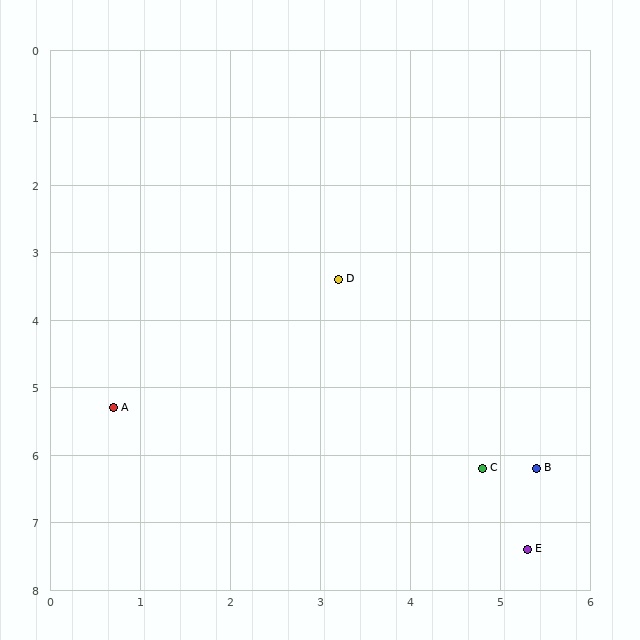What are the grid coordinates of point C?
Point C is at approximately (4.8, 6.2).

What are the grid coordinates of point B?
Point B is at approximately (5.4, 6.2).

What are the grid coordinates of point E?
Point E is at approximately (5.3, 7.4).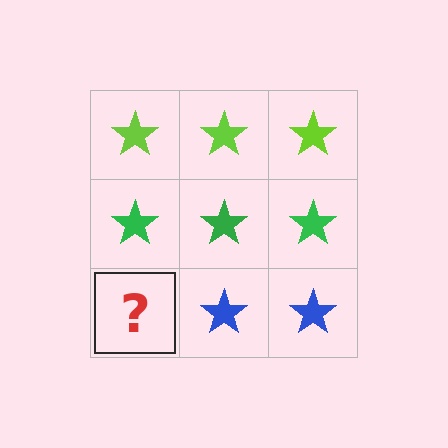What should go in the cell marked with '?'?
The missing cell should contain a blue star.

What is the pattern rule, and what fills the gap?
The rule is that each row has a consistent color. The gap should be filled with a blue star.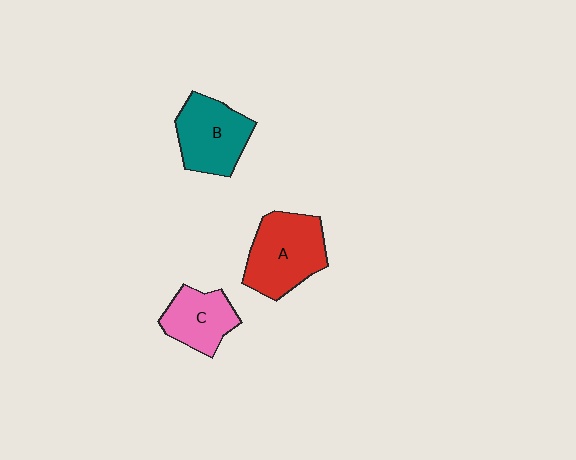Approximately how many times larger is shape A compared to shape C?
Approximately 1.5 times.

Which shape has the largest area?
Shape A (red).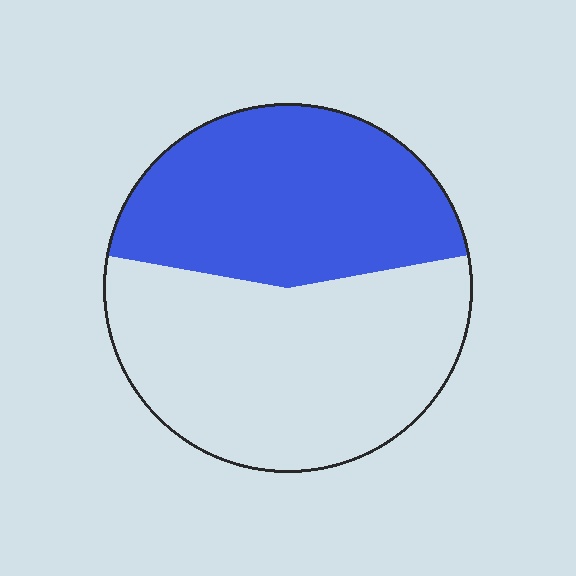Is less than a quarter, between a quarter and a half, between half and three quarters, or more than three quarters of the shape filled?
Between a quarter and a half.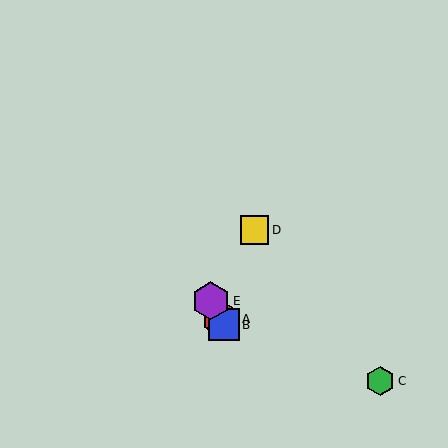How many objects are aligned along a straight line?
3 objects (A, B, E) are aligned along a straight line.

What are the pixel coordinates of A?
Object A is at (221, 319).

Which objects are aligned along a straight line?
Objects A, B, E are aligned along a straight line.